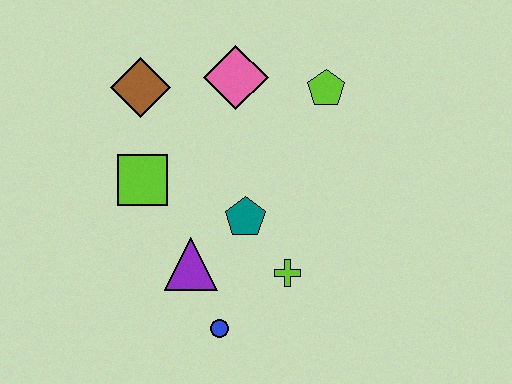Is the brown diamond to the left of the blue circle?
Yes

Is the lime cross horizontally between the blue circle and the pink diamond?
No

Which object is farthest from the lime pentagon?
The blue circle is farthest from the lime pentagon.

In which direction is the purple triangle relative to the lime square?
The purple triangle is below the lime square.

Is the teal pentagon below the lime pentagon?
Yes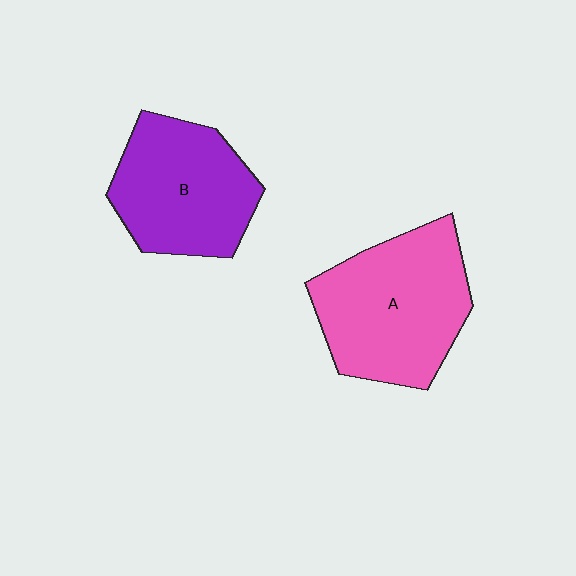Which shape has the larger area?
Shape A (pink).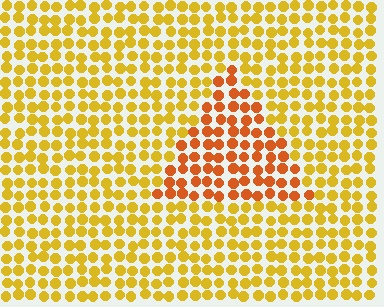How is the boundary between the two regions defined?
The boundary is defined purely by a slight shift in hue (about 31 degrees). Spacing, size, and orientation are identical on both sides.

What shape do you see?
I see a triangle.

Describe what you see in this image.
The image is filled with small yellow elements in a uniform arrangement. A triangle-shaped region is visible where the elements are tinted to a slightly different hue, forming a subtle color boundary.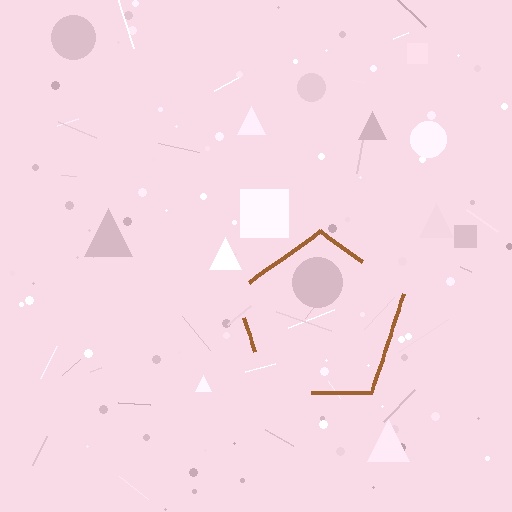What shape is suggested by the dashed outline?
The dashed outline suggests a pentagon.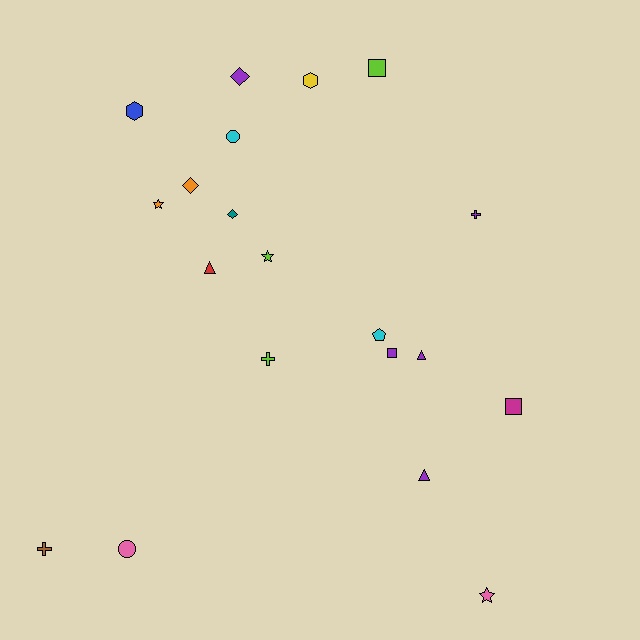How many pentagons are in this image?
There is 1 pentagon.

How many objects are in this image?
There are 20 objects.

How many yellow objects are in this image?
There is 1 yellow object.